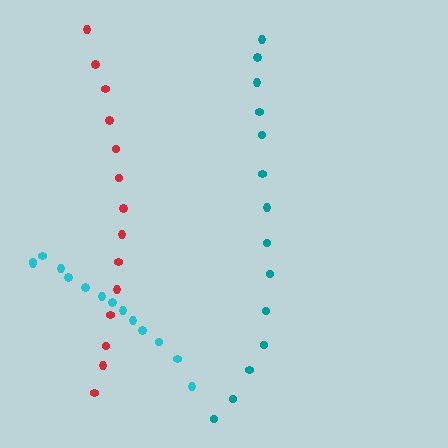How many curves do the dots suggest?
There are 3 distinct paths.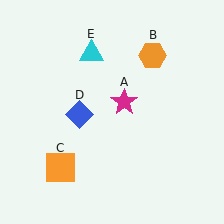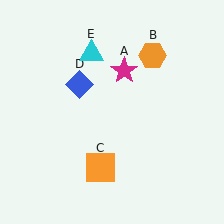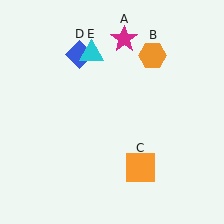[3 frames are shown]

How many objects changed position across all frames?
3 objects changed position: magenta star (object A), orange square (object C), blue diamond (object D).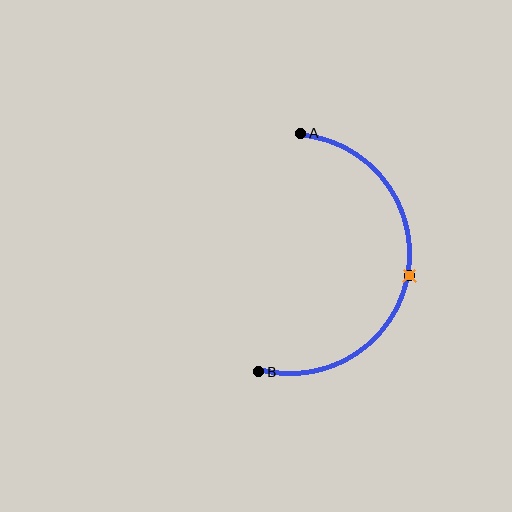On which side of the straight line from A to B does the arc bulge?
The arc bulges to the right of the straight line connecting A and B.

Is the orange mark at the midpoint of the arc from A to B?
Yes. The orange mark lies on the arc at equal arc-length from both A and B — it is the arc midpoint.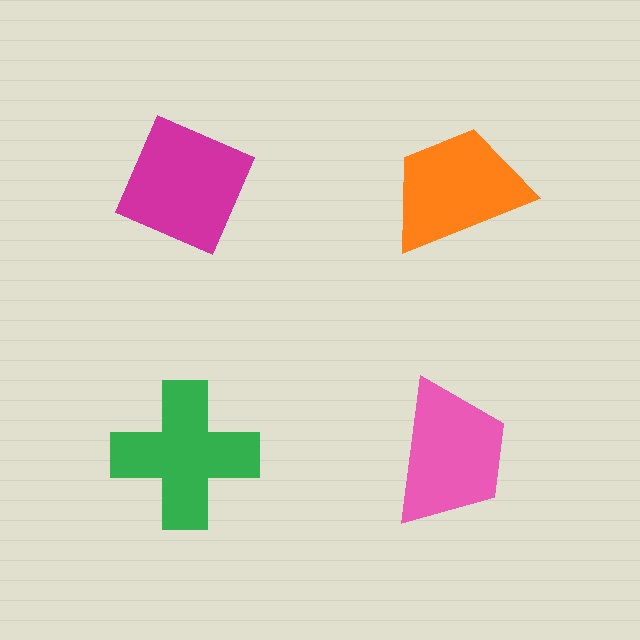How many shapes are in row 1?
2 shapes.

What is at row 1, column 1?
A magenta diamond.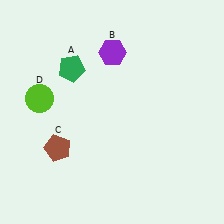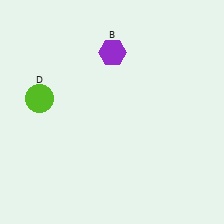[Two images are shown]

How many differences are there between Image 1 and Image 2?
There are 2 differences between the two images.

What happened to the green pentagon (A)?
The green pentagon (A) was removed in Image 2. It was in the top-left area of Image 1.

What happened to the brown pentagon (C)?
The brown pentagon (C) was removed in Image 2. It was in the bottom-left area of Image 1.